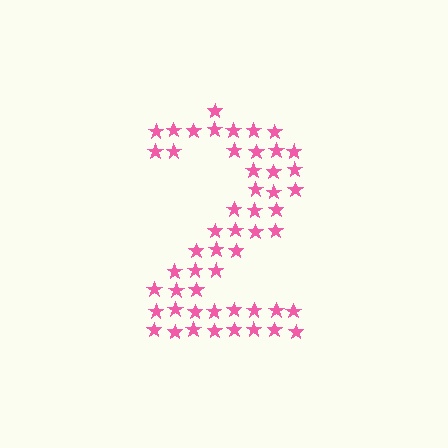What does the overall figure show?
The overall figure shows the digit 2.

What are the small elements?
The small elements are stars.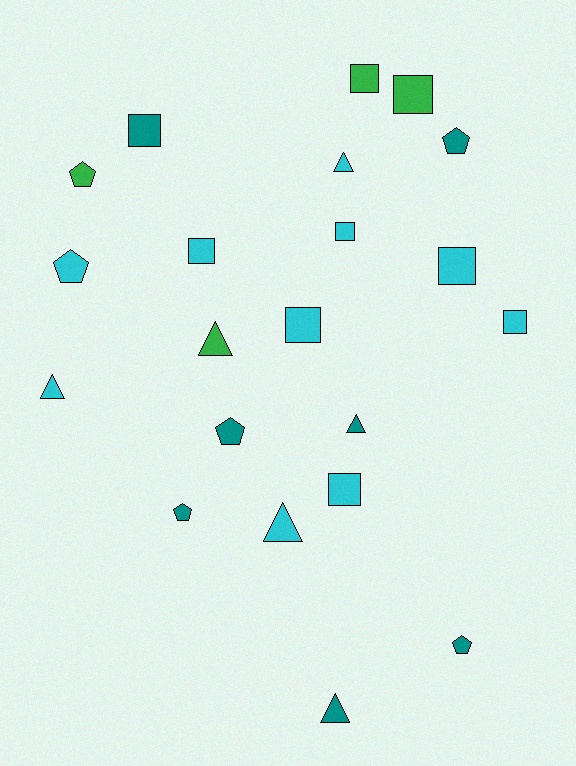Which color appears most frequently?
Cyan, with 10 objects.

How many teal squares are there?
There is 1 teal square.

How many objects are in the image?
There are 21 objects.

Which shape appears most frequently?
Square, with 9 objects.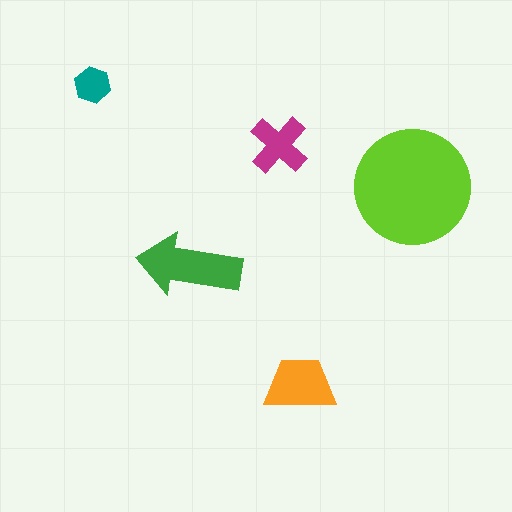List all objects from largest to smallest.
The lime circle, the green arrow, the orange trapezoid, the magenta cross, the teal hexagon.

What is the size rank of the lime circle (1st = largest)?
1st.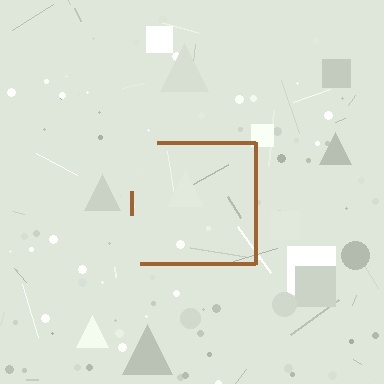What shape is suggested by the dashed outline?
The dashed outline suggests a square.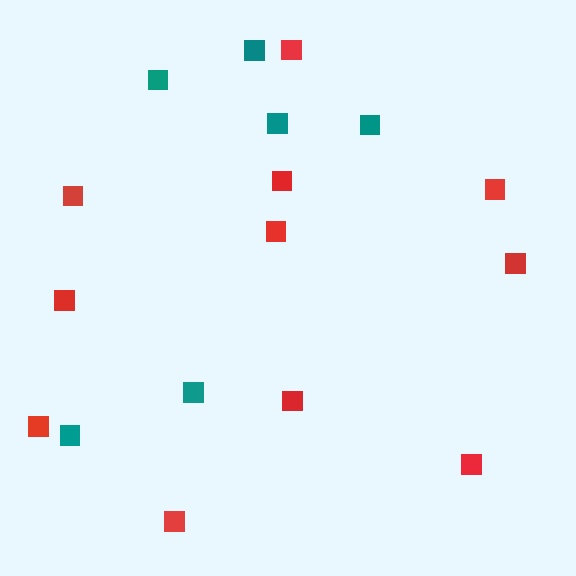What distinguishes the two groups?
There are 2 groups: one group of red squares (11) and one group of teal squares (6).